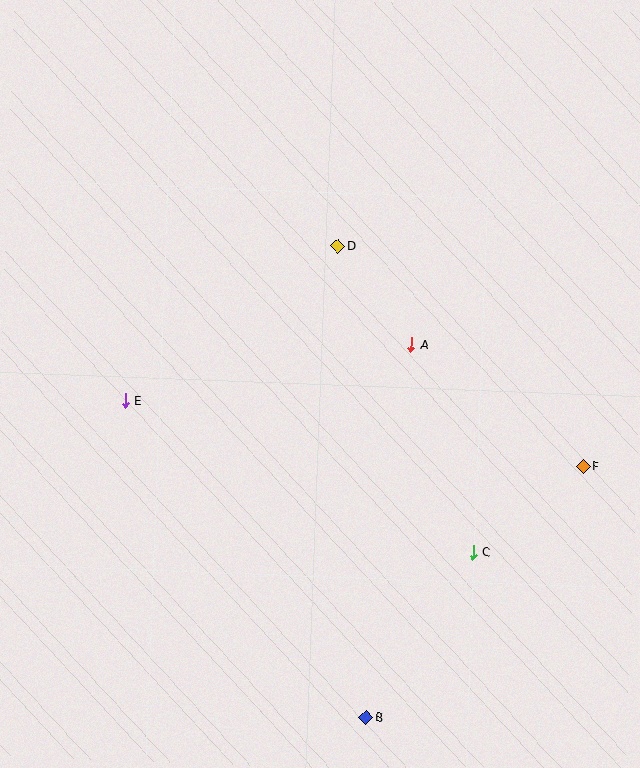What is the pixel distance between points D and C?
The distance between D and C is 335 pixels.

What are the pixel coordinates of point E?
Point E is at (125, 400).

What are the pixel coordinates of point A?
Point A is at (411, 345).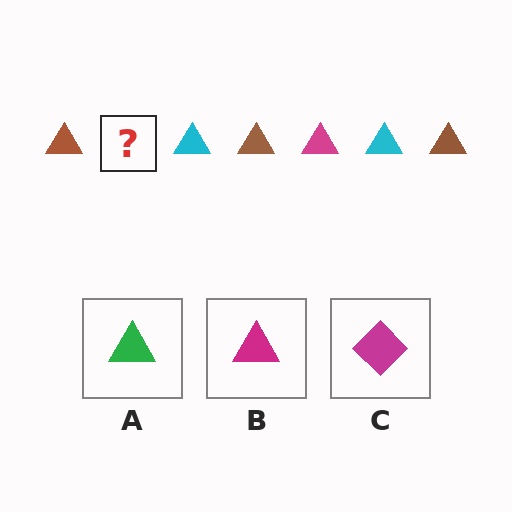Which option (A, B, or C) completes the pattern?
B.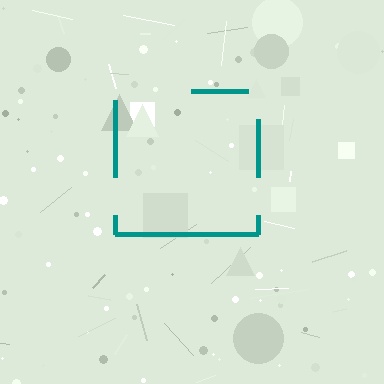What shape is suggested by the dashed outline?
The dashed outline suggests a square.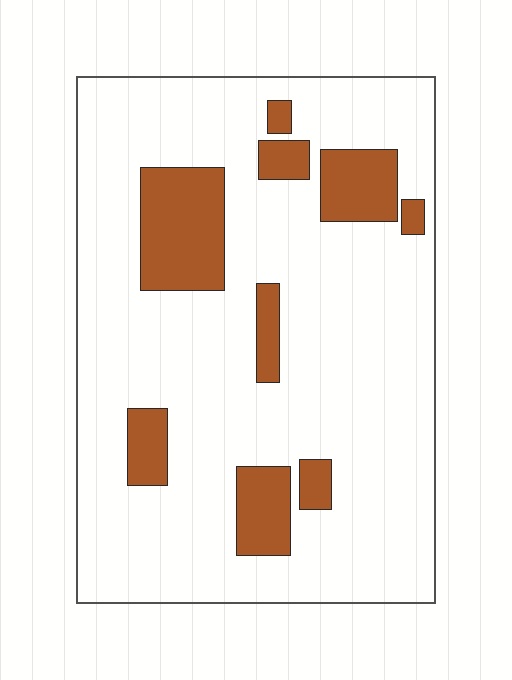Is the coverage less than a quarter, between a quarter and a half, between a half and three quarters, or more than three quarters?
Less than a quarter.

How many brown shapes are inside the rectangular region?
9.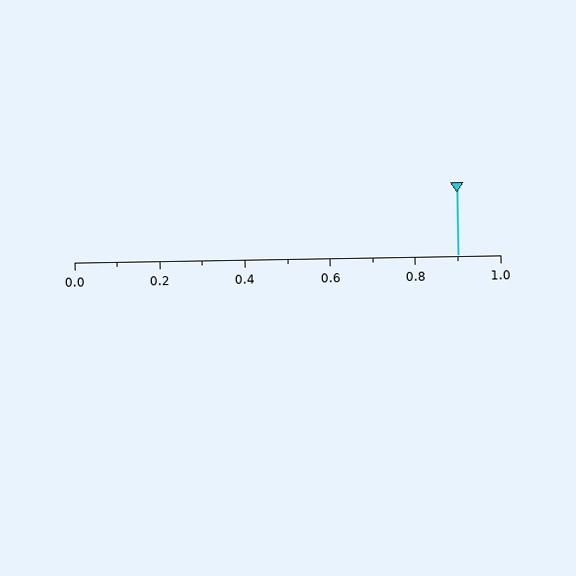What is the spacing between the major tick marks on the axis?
The major ticks are spaced 0.2 apart.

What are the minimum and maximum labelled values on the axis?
The axis runs from 0.0 to 1.0.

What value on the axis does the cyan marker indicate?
The marker indicates approximately 0.9.